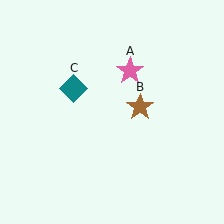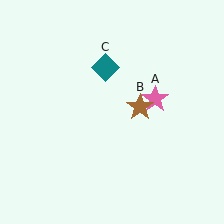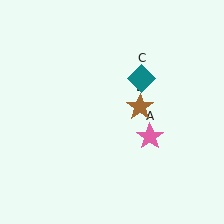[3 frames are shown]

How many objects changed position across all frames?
2 objects changed position: pink star (object A), teal diamond (object C).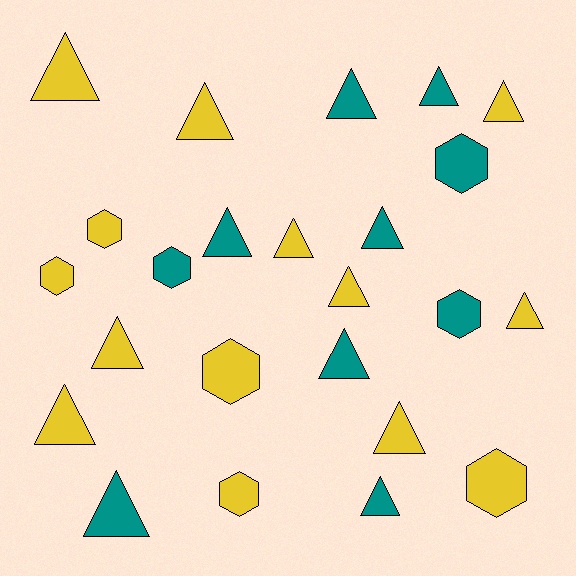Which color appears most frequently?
Yellow, with 14 objects.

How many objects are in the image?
There are 24 objects.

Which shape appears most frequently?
Triangle, with 16 objects.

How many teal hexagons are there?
There are 3 teal hexagons.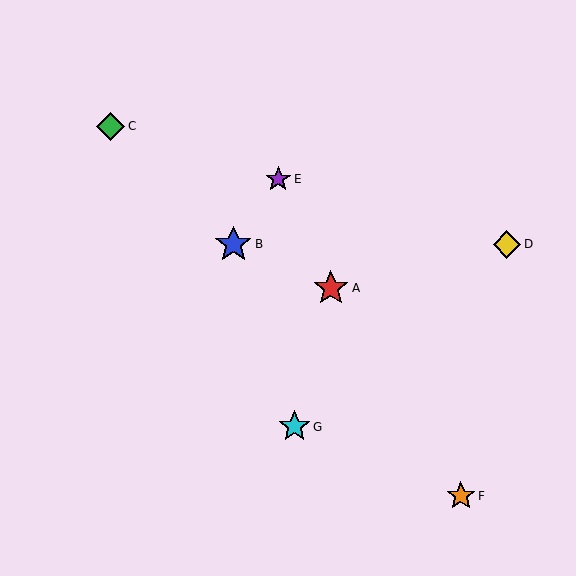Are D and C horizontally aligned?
No, D is at y≈244 and C is at y≈126.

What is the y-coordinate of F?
Object F is at y≈496.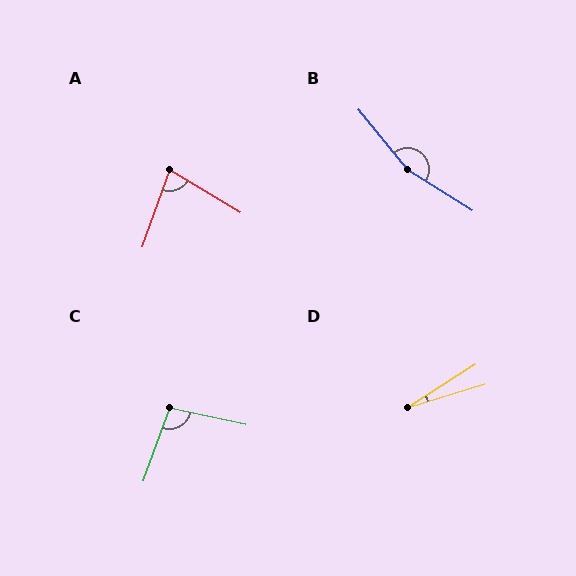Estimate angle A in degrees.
Approximately 78 degrees.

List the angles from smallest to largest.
D (16°), A (78°), C (98°), B (161°).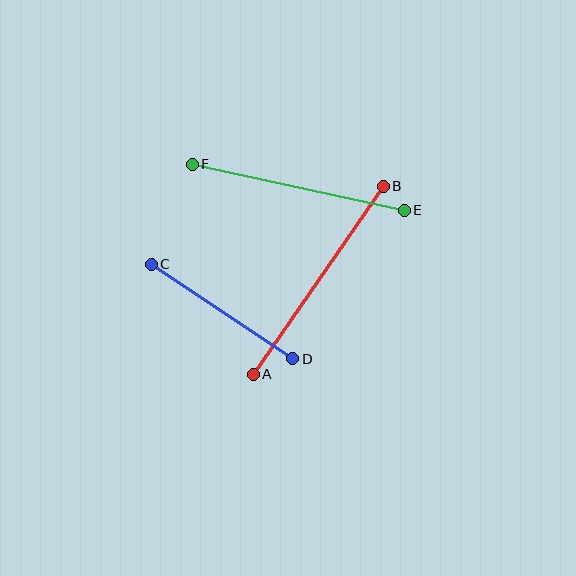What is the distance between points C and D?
The distance is approximately 170 pixels.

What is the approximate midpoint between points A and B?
The midpoint is at approximately (318, 280) pixels.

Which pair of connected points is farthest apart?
Points A and B are farthest apart.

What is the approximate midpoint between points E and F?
The midpoint is at approximately (298, 187) pixels.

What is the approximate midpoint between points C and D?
The midpoint is at approximately (222, 311) pixels.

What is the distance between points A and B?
The distance is approximately 229 pixels.